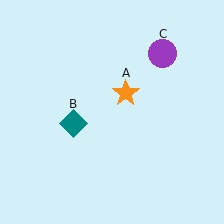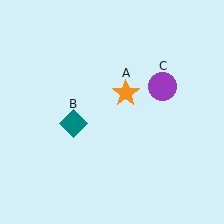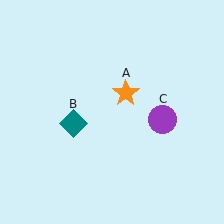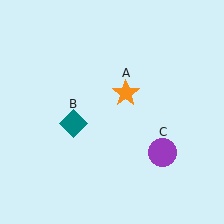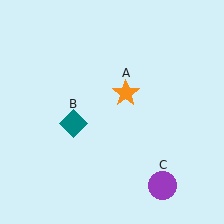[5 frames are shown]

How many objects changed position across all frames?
1 object changed position: purple circle (object C).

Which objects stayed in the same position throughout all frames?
Orange star (object A) and teal diamond (object B) remained stationary.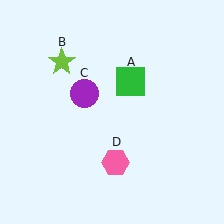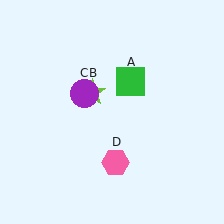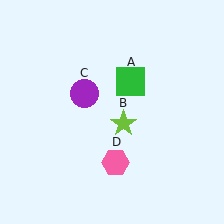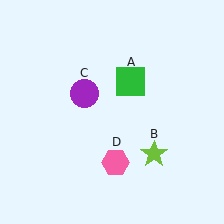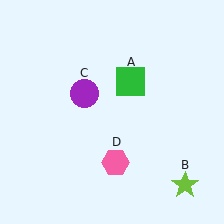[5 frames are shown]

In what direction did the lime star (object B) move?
The lime star (object B) moved down and to the right.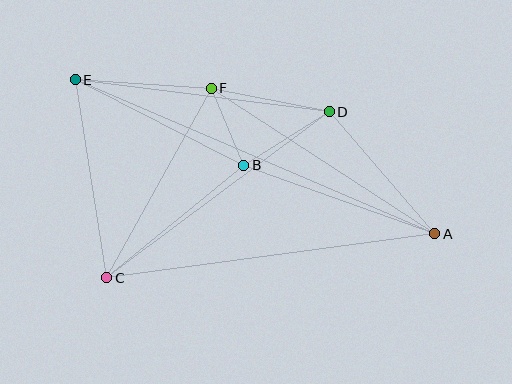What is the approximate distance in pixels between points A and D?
The distance between A and D is approximately 161 pixels.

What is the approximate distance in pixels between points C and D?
The distance between C and D is approximately 278 pixels.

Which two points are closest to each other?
Points B and F are closest to each other.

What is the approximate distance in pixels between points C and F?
The distance between C and F is approximately 217 pixels.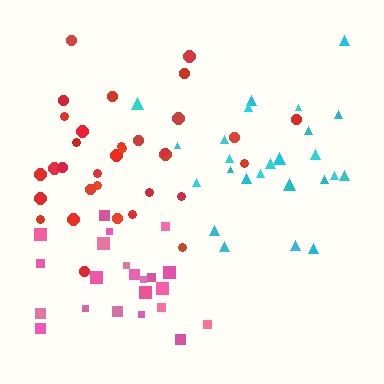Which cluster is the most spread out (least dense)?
Red.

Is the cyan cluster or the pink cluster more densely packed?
Pink.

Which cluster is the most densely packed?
Pink.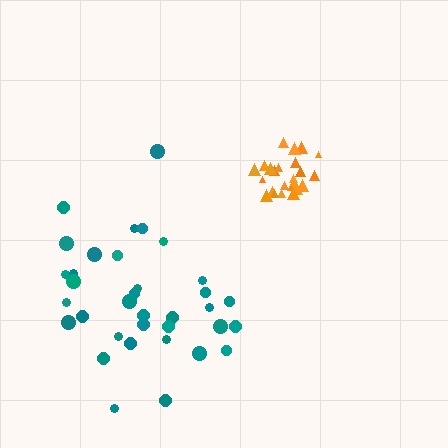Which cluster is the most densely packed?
Orange.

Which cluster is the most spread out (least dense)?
Teal.